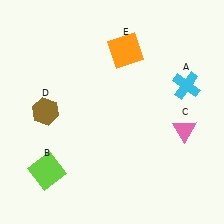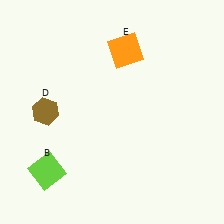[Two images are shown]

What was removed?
The pink triangle (C), the cyan cross (A) were removed in Image 2.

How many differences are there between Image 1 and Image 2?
There are 2 differences between the two images.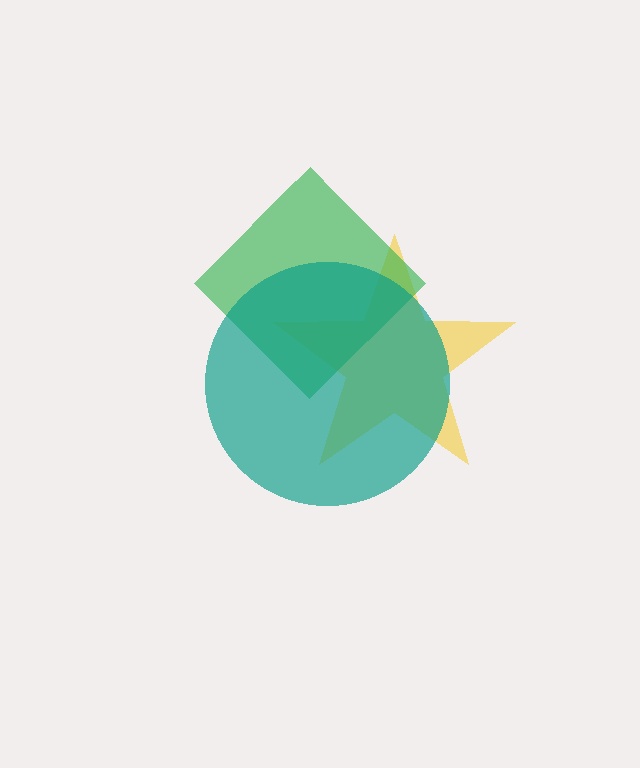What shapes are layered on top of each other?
The layered shapes are: a yellow star, a green diamond, a teal circle.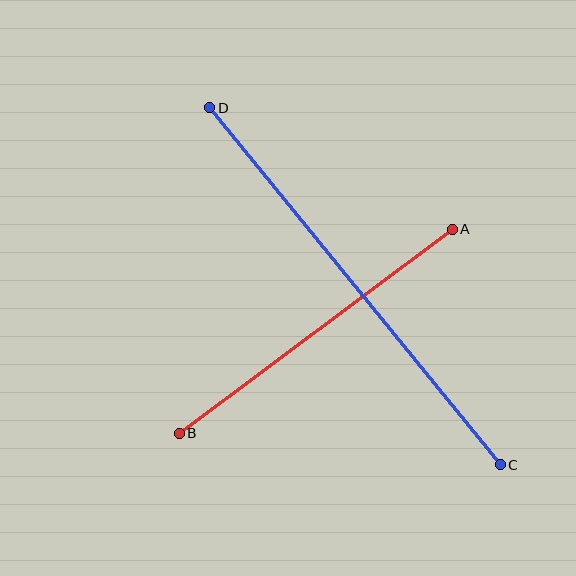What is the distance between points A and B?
The distance is approximately 341 pixels.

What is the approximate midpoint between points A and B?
The midpoint is at approximately (316, 331) pixels.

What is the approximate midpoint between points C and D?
The midpoint is at approximately (355, 286) pixels.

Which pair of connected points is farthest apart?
Points C and D are farthest apart.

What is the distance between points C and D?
The distance is approximately 460 pixels.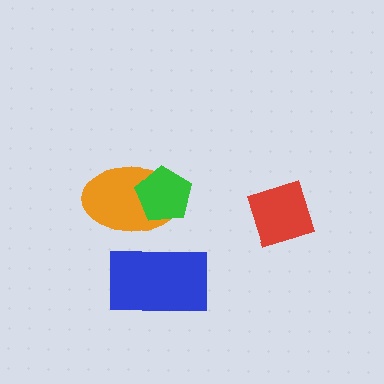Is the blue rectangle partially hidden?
Yes, it is partially covered by another shape.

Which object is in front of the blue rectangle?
The orange ellipse is in front of the blue rectangle.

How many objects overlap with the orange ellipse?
2 objects overlap with the orange ellipse.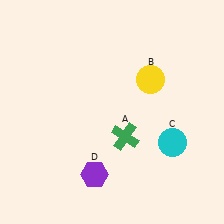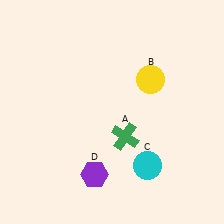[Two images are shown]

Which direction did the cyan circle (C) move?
The cyan circle (C) moved left.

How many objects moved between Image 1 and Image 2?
1 object moved between the two images.